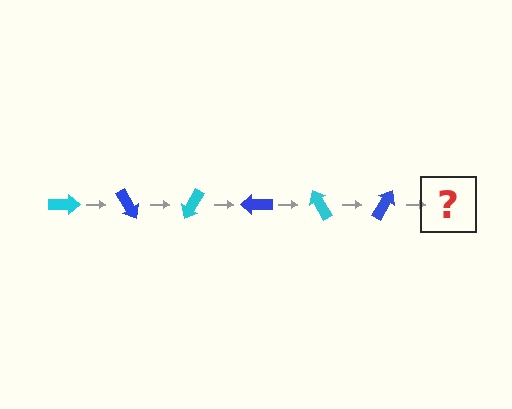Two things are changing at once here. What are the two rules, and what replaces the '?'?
The two rules are that it rotates 60 degrees each step and the color cycles through cyan and blue. The '?' should be a cyan arrow, rotated 360 degrees from the start.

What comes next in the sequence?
The next element should be a cyan arrow, rotated 360 degrees from the start.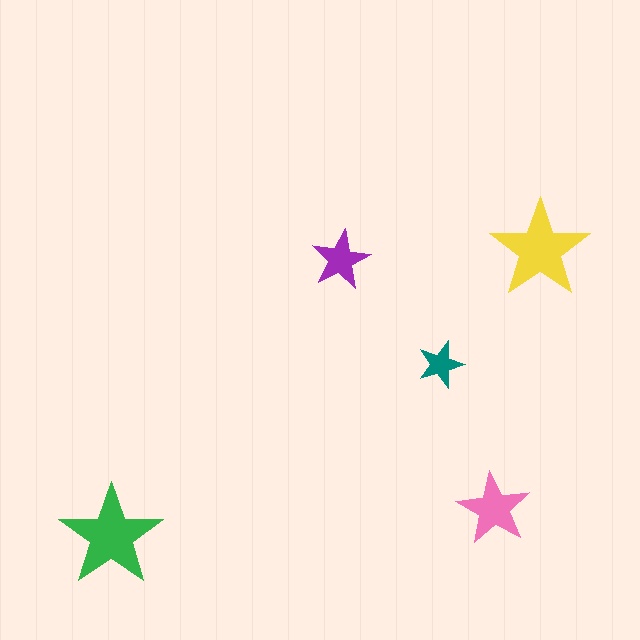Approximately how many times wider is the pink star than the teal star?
About 1.5 times wider.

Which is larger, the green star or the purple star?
The green one.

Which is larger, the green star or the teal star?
The green one.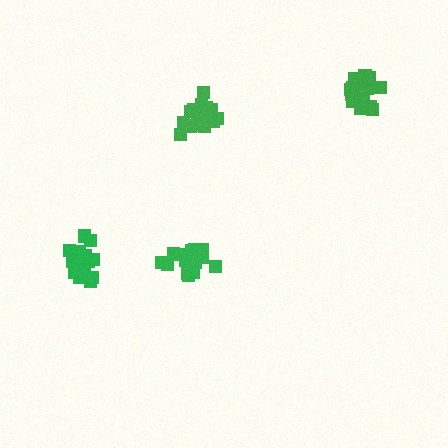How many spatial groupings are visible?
There are 4 spatial groupings.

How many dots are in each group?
Group 1: 20 dots, Group 2: 20 dots, Group 3: 18 dots, Group 4: 20 dots (78 total).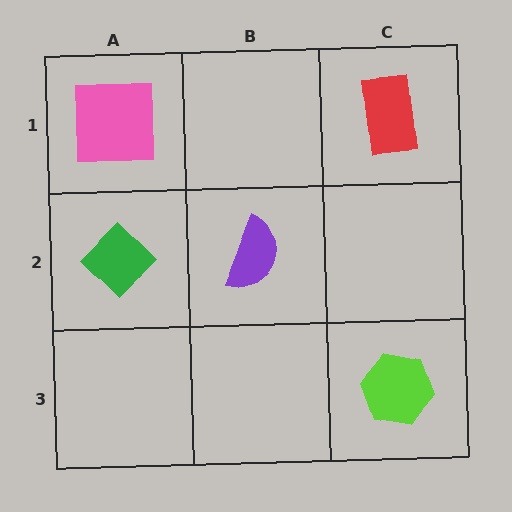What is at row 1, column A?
A pink square.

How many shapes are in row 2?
2 shapes.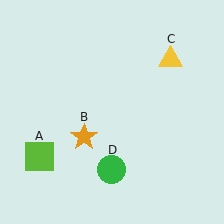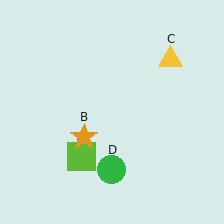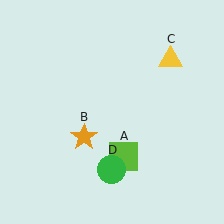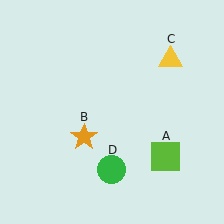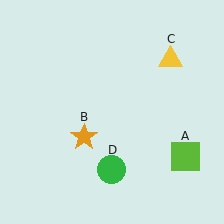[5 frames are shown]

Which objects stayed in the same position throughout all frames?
Orange star (object B) and yellow triangle (object C) and green circle (object D) remained stationary.